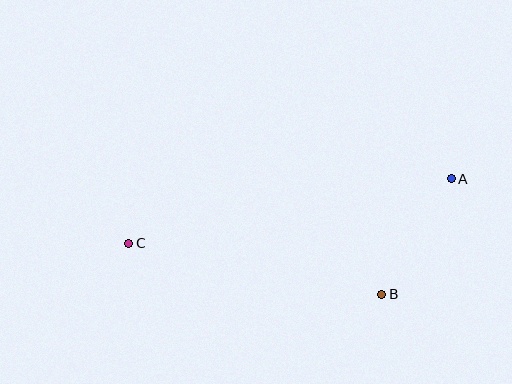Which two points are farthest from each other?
Points A and C are farthest from each other.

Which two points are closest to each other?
Points A and B are closest to each other.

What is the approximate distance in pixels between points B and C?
The distance between B and C is approximately 258 pixels.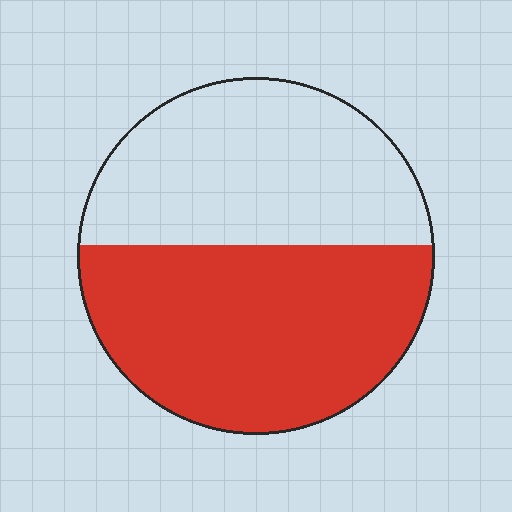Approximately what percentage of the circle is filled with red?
Approximately 55%.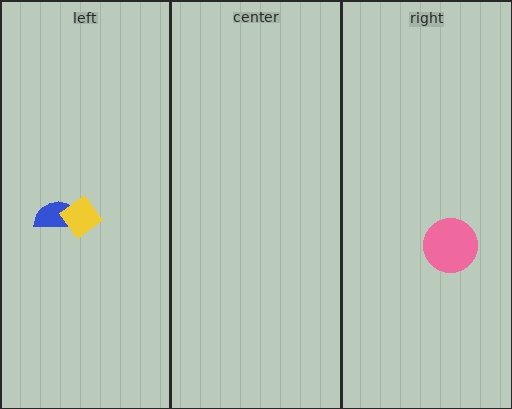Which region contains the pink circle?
The right region.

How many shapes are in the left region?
2.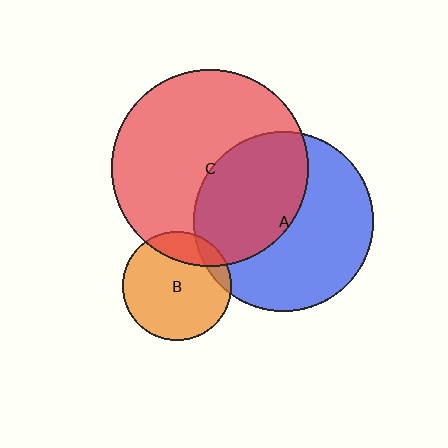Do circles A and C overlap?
Yes.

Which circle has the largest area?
Circle C (red).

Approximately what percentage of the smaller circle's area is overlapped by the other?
Approximately 45%.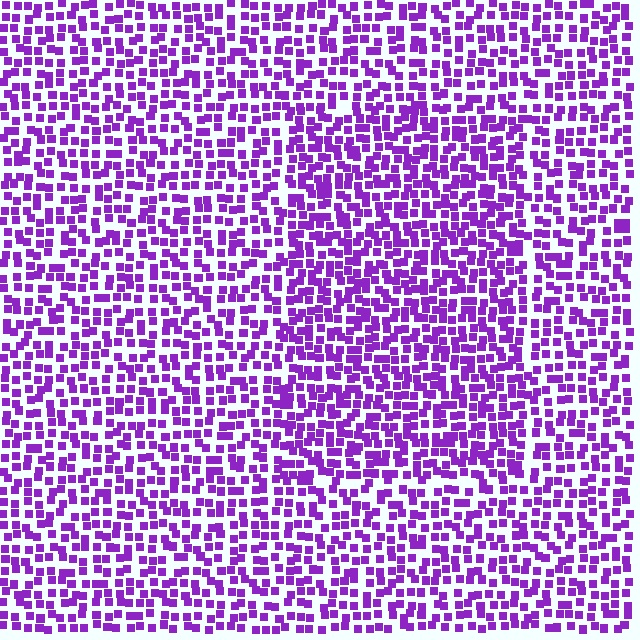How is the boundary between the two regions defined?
The boundary is defined by a change in element density (approximately 1.4x ratio). All elements are the same color, size, and shape.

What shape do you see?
I see a rectangle.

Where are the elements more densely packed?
The elements are more densely packed inside the rectangle boundary.